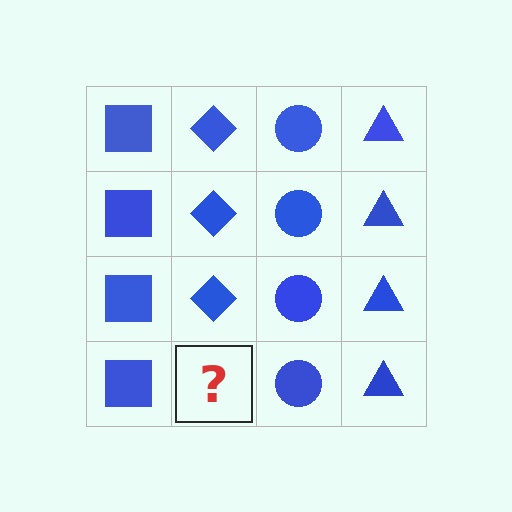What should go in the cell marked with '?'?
The missing cell should contain a blue diamond.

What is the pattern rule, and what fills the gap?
The rule is that each column has a consistent shape. The gap should be filled with a blue diamond.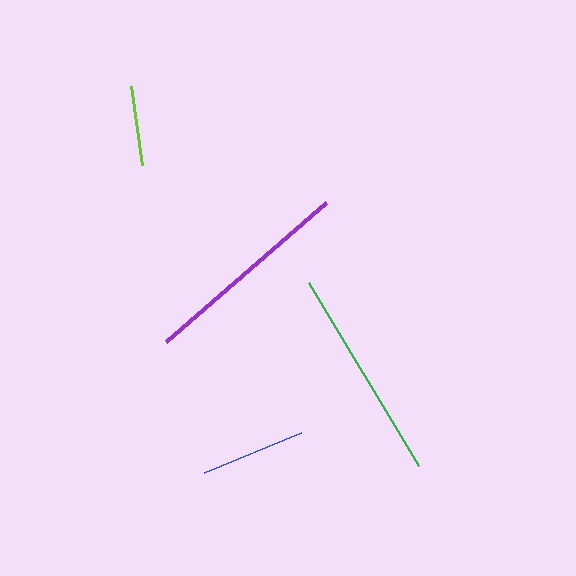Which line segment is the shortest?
The lime line is the shortest at approximately 80 pixels.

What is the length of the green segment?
The green segment is approximately 213 pixels long.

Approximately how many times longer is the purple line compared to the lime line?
The purple line is approximately 2.7 times the length of the lime line.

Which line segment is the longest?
The purple line is the longest at approximately 213 pixels.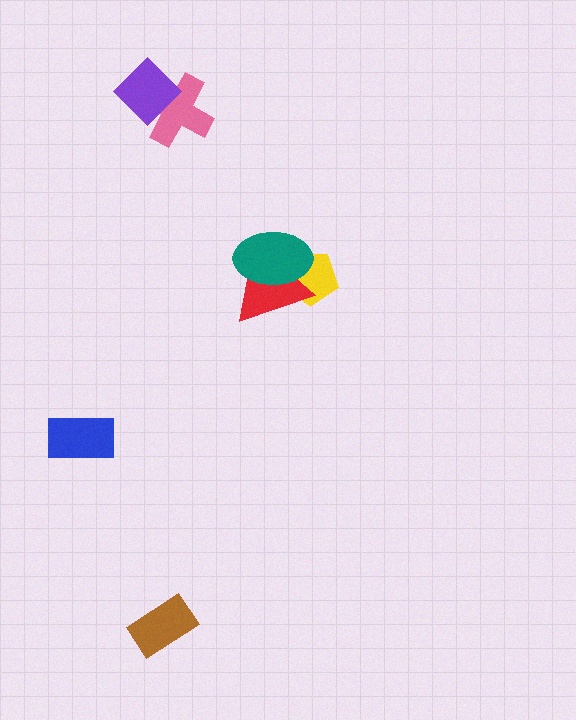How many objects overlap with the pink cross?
1 object overlaps with the pink cross.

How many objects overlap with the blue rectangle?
0 objects overlap with the blue rectangle.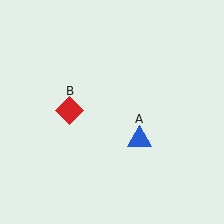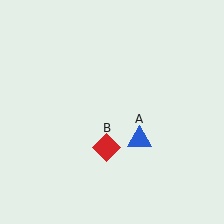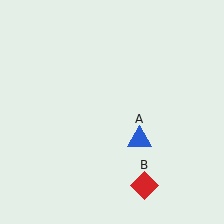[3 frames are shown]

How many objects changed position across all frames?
1 object changed position: red diamond (object B).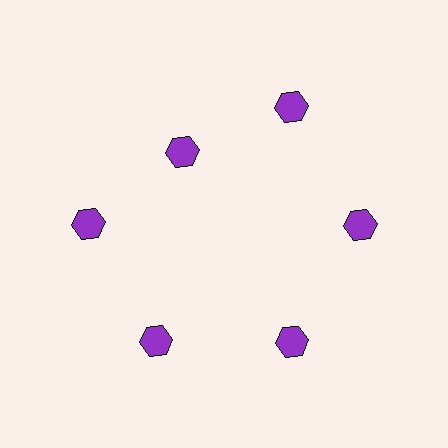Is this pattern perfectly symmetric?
No. The 6 purple hexagons are arranged in a ring, but one element near the 11 o'clock position is pulled inward toward the center, breaking the 6-fold rotational symmetry.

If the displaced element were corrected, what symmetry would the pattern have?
It would have 6-fold rotational symmetry — the pattern would map onto itself every 60 degrees.